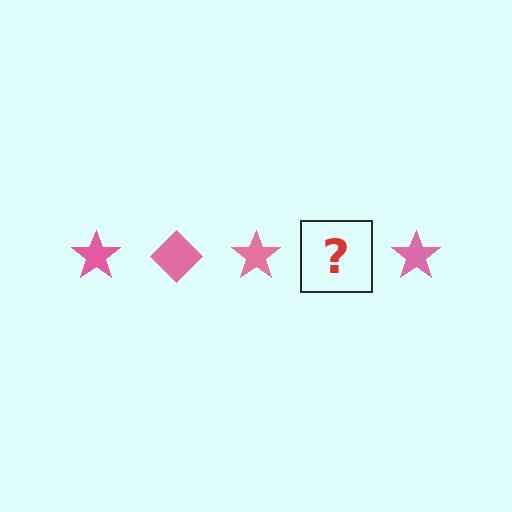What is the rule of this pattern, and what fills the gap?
The rule is that the pattern cycles through star, diamond shapes in pink. The gap should be filled with a pink diamond.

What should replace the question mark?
The question mark should be replaced with a pink diamond.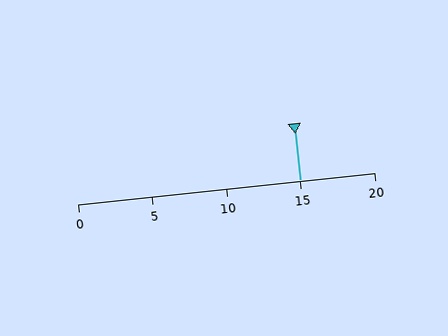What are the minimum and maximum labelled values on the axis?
The axis runs from 0 to 20.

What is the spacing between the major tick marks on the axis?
The major ticks are spaced 5 apart.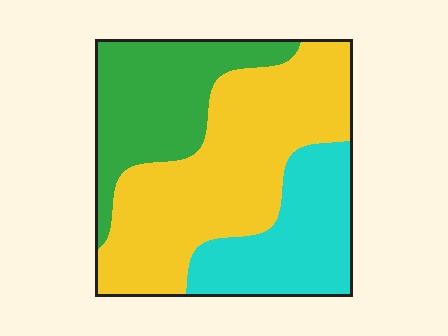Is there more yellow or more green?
Yellow.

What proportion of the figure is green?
Green takes up about one quarter (1/4) of the figure.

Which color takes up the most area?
Yellow, at roughly 50%.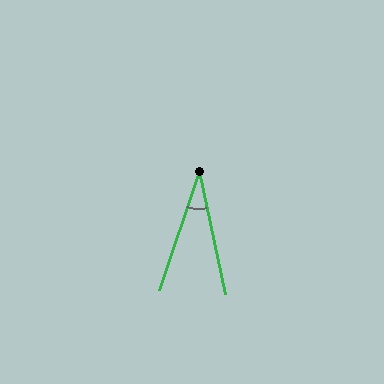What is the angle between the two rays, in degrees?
Approximately 31 degrees.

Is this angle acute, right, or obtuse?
It is acute.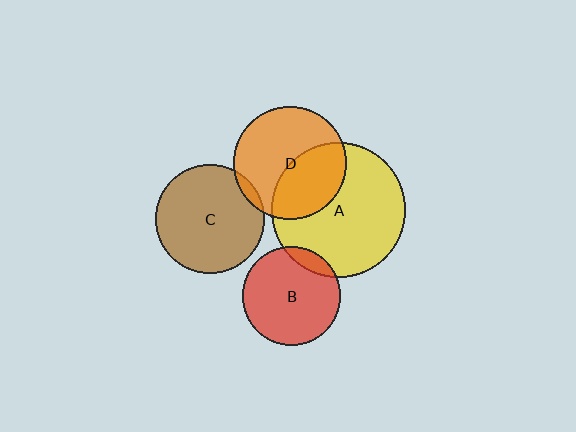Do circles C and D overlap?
Yes.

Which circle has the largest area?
Circle A (yellow).